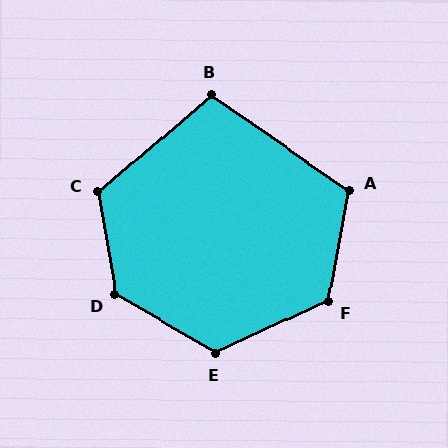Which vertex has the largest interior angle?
D, at approximately 130 degrees.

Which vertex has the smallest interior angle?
B, at approximately 105 degrees.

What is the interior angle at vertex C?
Approximately 121 degrees (obtuse).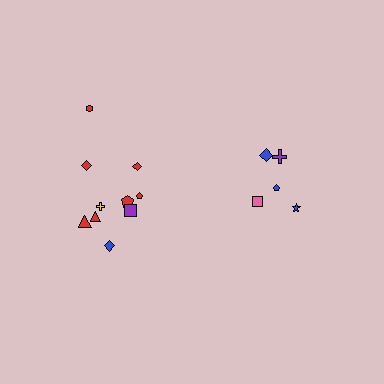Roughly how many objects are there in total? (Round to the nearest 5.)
Roughly 15 objects in total.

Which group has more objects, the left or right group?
The left group.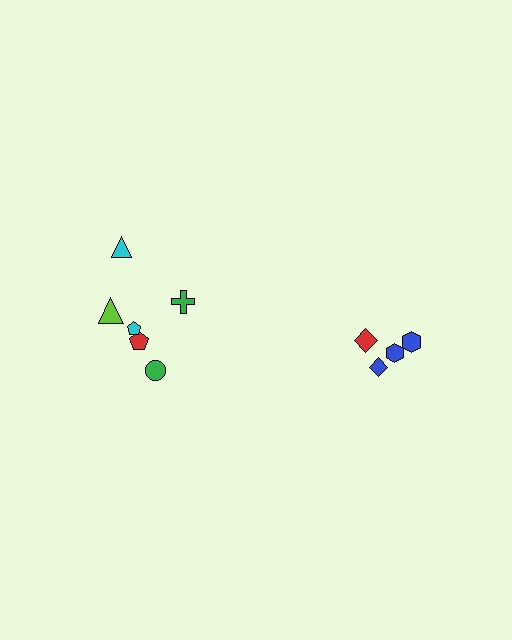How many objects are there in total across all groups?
There are 10 objects.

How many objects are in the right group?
There are 4 objects.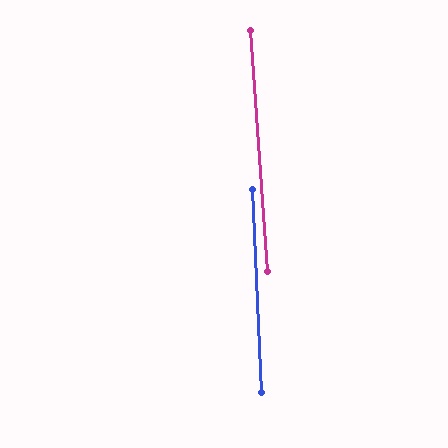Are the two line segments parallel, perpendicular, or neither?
Parallel — their directions differ by only 1.6°.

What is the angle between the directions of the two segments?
Approximately 2 degrees.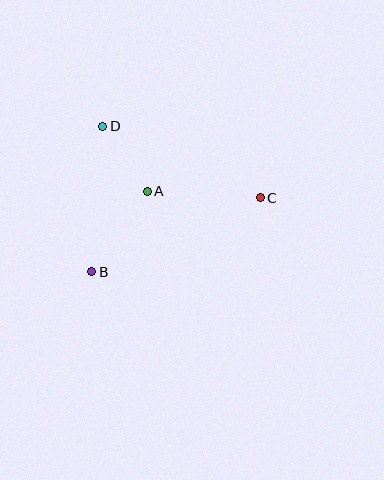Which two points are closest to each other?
Points A and D are closest to each other.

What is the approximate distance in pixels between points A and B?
The distance between A and B is approximately 98 pixels.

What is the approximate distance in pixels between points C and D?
The distance between C and D is approximately 173 pixels.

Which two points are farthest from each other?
Points B and C are farthest from each other.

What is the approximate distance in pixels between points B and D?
The distance between B and D is approximately 146 pixels.